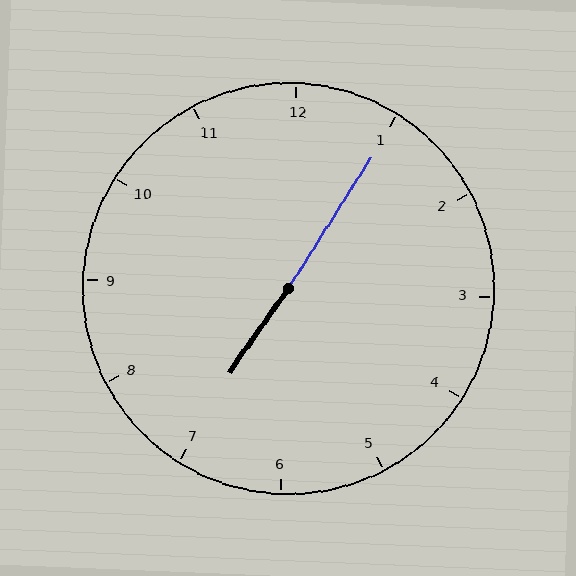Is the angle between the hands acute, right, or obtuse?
It is obtuse.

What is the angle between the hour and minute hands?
Approximately 178 degrees.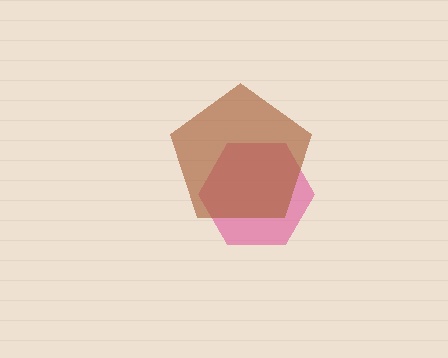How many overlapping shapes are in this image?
There are 2 overlapping shapes in the image.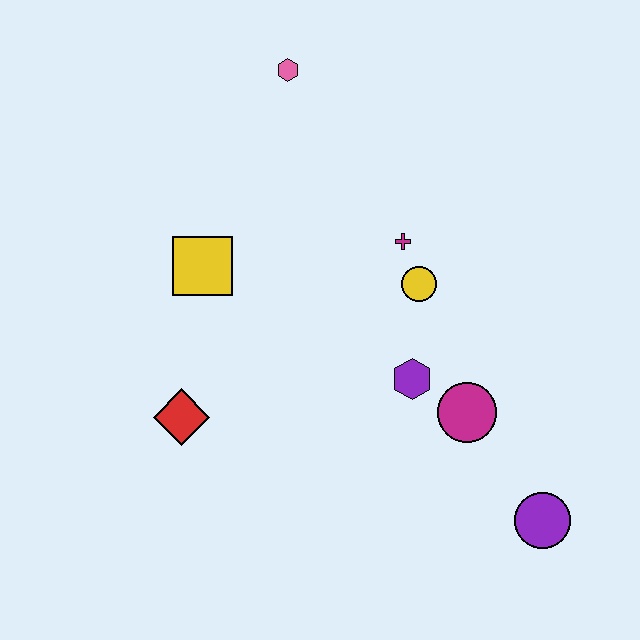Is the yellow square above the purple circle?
Yes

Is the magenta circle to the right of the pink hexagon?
Yes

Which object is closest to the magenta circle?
The purple hexagon is closest to the magenta circle.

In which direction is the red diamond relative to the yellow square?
The red diamond is below the yellow square.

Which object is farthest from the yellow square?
The purple circle is farthest from the yellow square.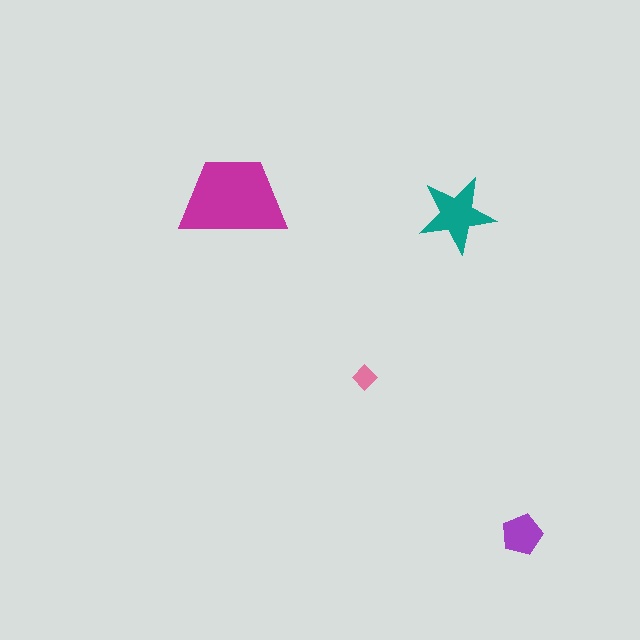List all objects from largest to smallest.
The magenta trapezoid, the teal star, the purple pentagon, the pink diamond.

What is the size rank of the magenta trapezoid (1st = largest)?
1st.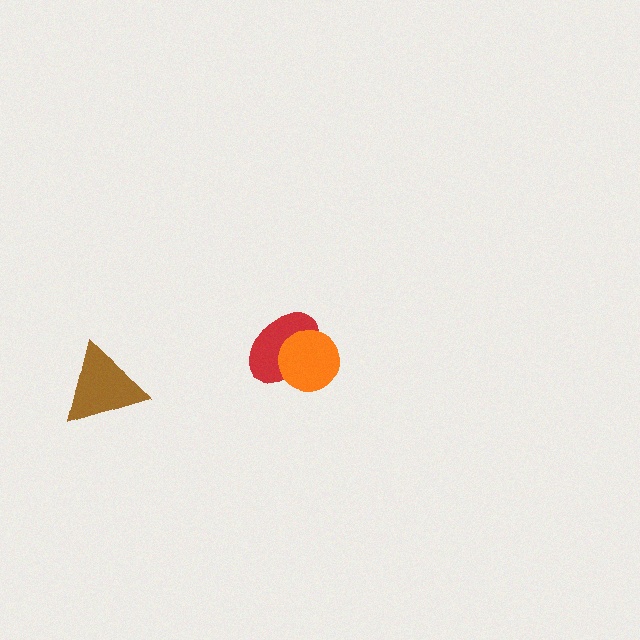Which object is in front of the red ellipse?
The orange circle is in front of the red ellipse.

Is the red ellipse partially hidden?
Yes, it is partially covered by another shape.